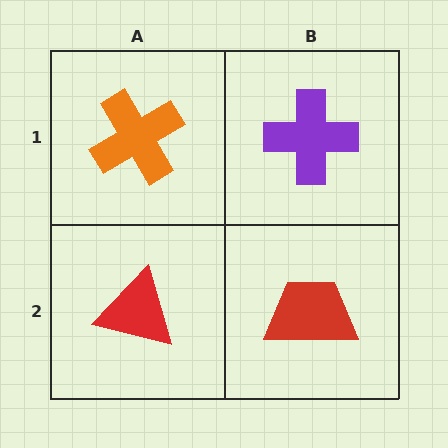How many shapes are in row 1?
2 shapes.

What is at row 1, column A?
An orange cross.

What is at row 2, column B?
A red trapezoid.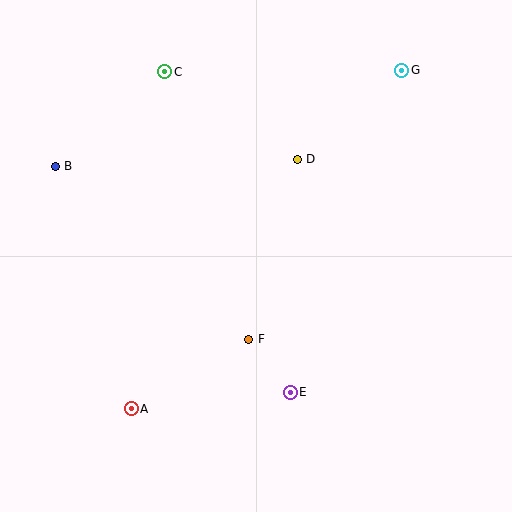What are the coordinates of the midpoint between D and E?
The midpoint between D and E is at (294, 276).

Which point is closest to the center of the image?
Point F at (249, 339) is closest to the center.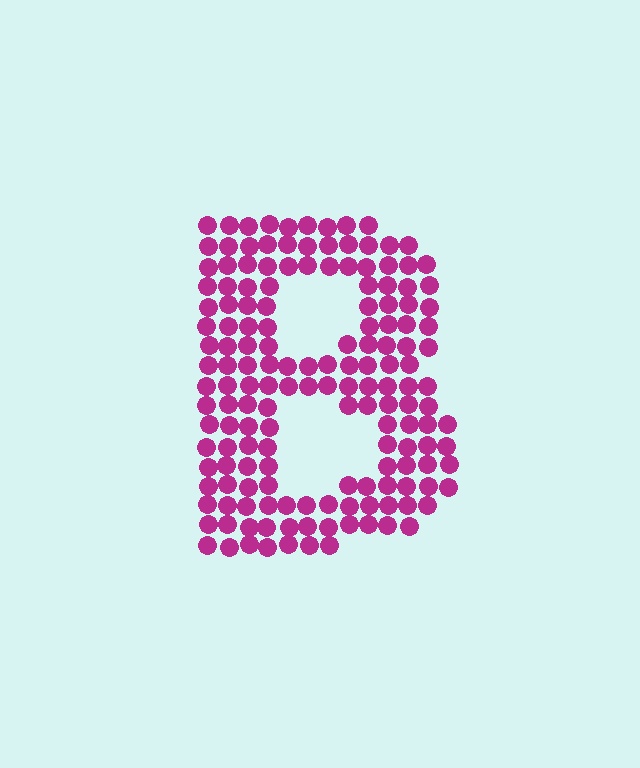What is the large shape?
The large shape is the letter B.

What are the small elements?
The small elements are circles.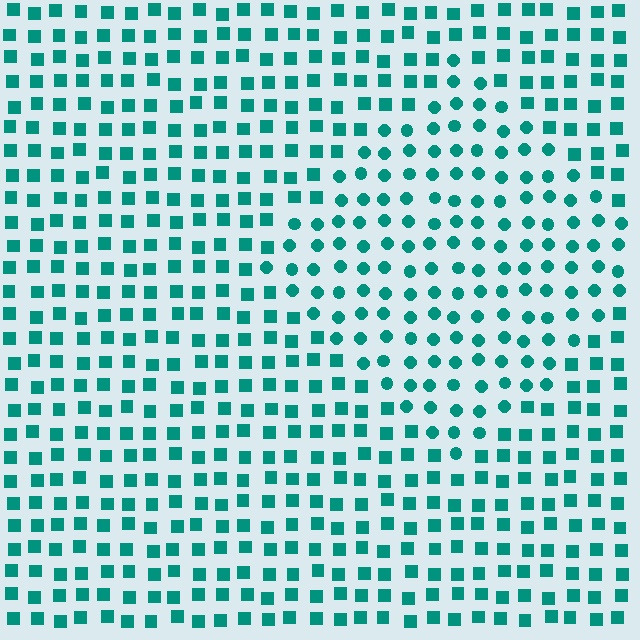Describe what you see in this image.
The image is filled with small teal elements arranged in a uniform grid. A diamond-shaped region contains circles, while the surrounding area contains squares. The boundary is defined purely by the change in element shape.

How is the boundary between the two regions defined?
The boundary is defined by a change in element shape: circles inside vs. squares outside. All elements share the same color and spacing.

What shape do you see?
I see a diamond.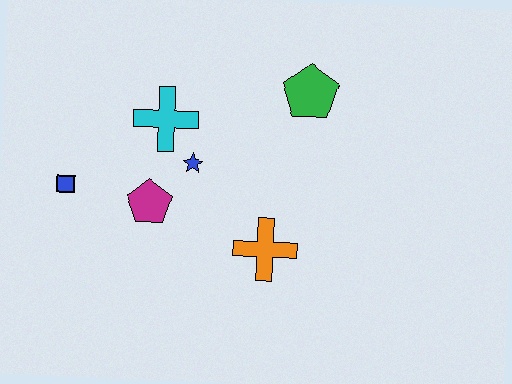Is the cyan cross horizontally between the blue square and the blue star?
Yes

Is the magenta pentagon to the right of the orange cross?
No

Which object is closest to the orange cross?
The blue star is closest to the orange cross.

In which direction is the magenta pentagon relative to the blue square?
The magenta pentagon is to the right of the blue square.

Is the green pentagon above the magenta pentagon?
Yes